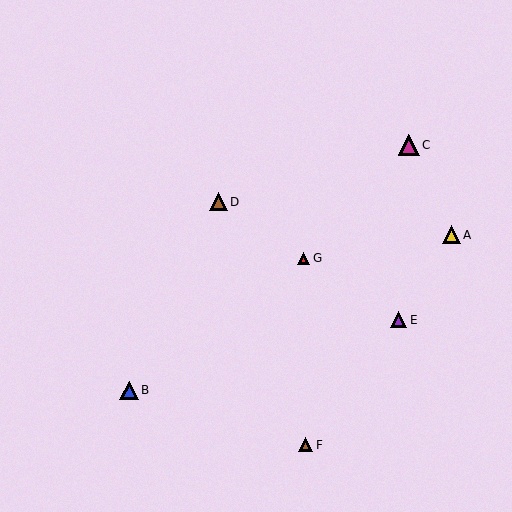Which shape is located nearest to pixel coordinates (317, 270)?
The red triangle (labeled G) at (304, 258) is nearest to that location.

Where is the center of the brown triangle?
The center of the brown triangle is at (306, 445).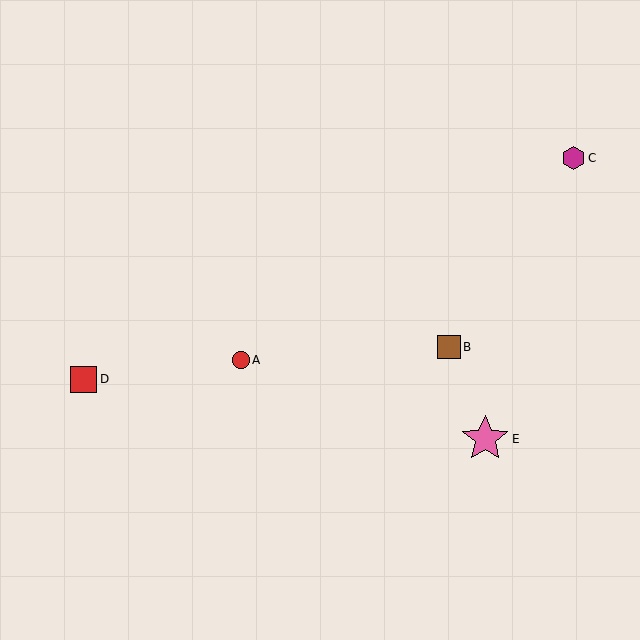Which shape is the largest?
The pink star (labeled E) is the largest.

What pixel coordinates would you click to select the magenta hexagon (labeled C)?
Click at (573, 158) to select the magenta hexagon C.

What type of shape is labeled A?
Shape A is a red circle.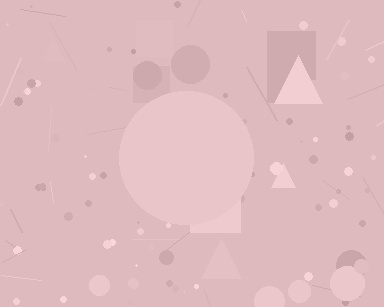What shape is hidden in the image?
A circle is hidden in the image.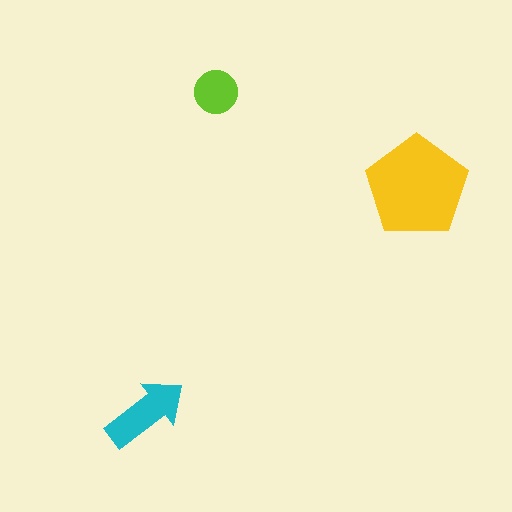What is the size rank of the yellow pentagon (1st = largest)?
1st.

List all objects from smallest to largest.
The lime circle, the cyan arrow, the yellow pentagon.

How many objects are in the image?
There are 3 objects in the image.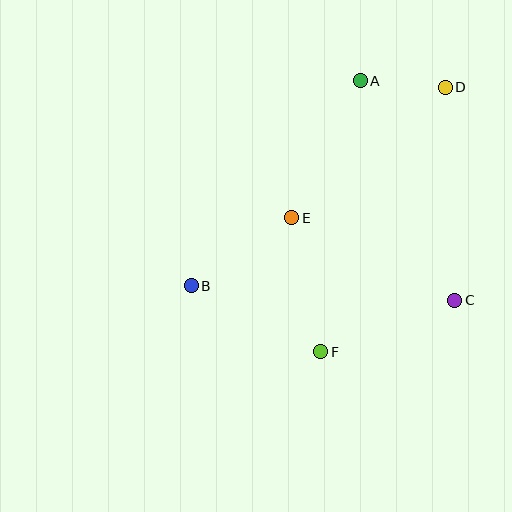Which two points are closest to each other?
Points A and D are closest to each other.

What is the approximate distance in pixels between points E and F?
The distance between E and F is approximately 137 pixels.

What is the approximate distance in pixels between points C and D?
The distance between C and D is approximately 213 pixels.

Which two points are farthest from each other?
Points B and D are farthest from each other.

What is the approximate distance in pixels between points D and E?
The distance between D and E is approximately 201 pixels.